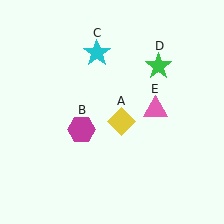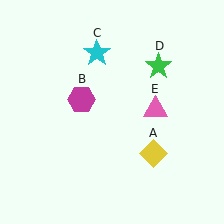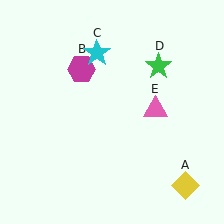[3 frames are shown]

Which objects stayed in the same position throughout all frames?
Cyan star (object C) and green star (object D) and pink triangle (object E) remained stationary.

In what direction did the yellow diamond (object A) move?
The yellow diamond (object A) moved down and to the right.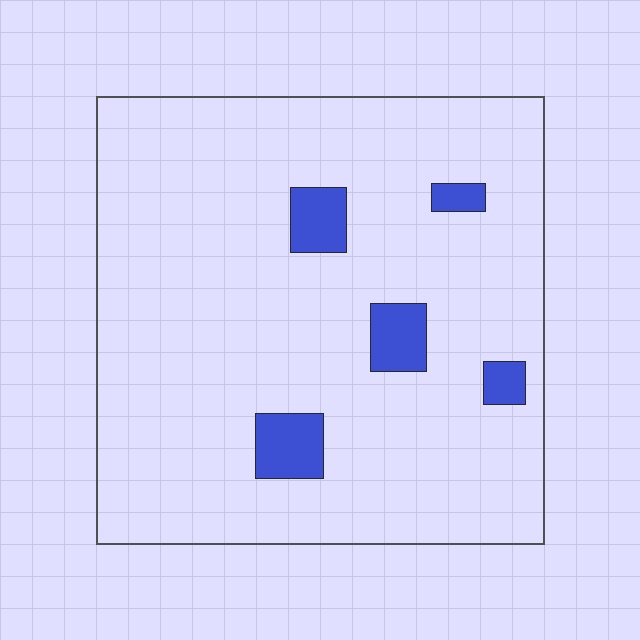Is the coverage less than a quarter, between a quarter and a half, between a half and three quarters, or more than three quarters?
Less than a quarter.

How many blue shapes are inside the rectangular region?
5.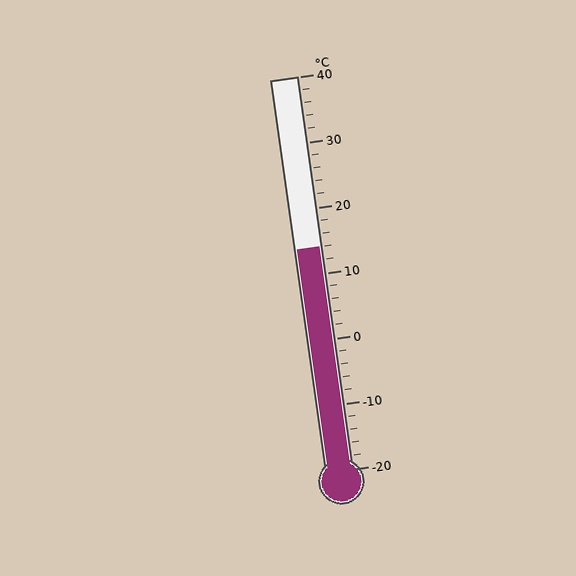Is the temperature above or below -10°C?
The temperature is above -10°C.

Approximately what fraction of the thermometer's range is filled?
The thermometer is filled to approximately 55% of its range.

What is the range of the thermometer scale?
The thermometer scale ranges from -20°C to 40°C.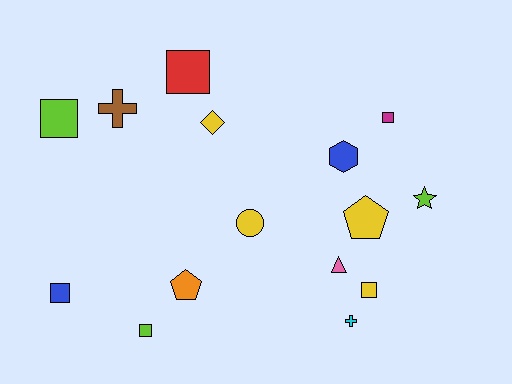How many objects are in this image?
There are 15 objects.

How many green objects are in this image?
There are no green objects.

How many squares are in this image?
There are 6 squares.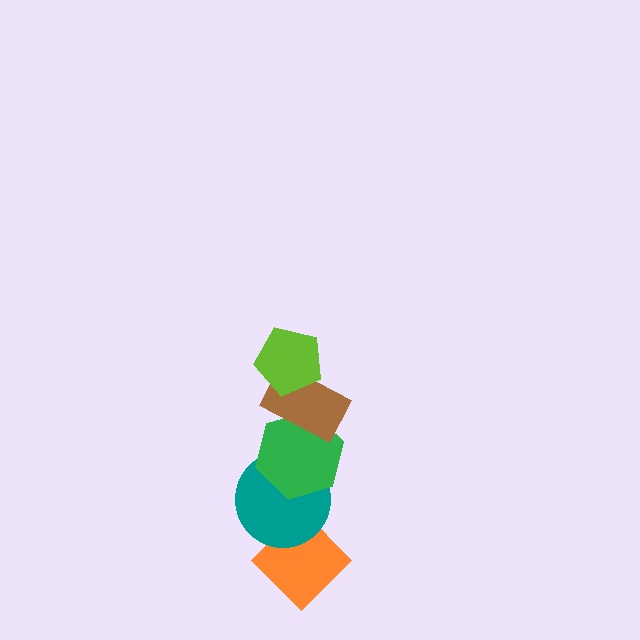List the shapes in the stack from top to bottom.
From top to bottom: the lime pentagon, the brown rectangle, the green hexagon, the teal circle, the orange diamond.